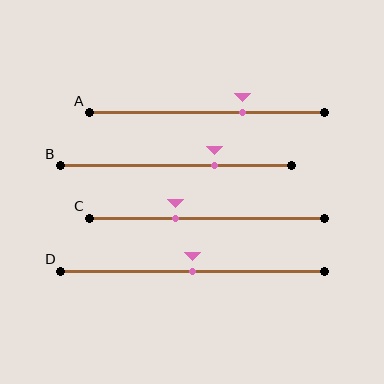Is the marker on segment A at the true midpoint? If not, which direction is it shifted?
No, the marker on segment A is shifted to the right by about 15% of the segment length.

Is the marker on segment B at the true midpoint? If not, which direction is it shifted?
No, the marker on segment B is shifted to the right by about 17% of the segment length.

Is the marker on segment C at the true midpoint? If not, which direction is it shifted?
No, the marker on segment C is shifted to the left by about 13% of the segment length.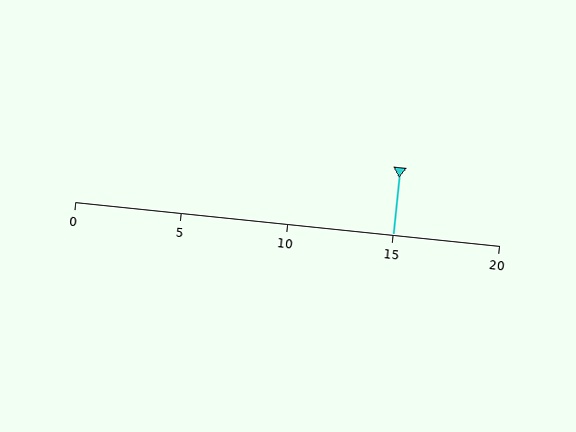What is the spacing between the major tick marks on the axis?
The major ticks are spaced 5 apart.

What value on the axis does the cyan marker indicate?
The marker indicates approximately 15.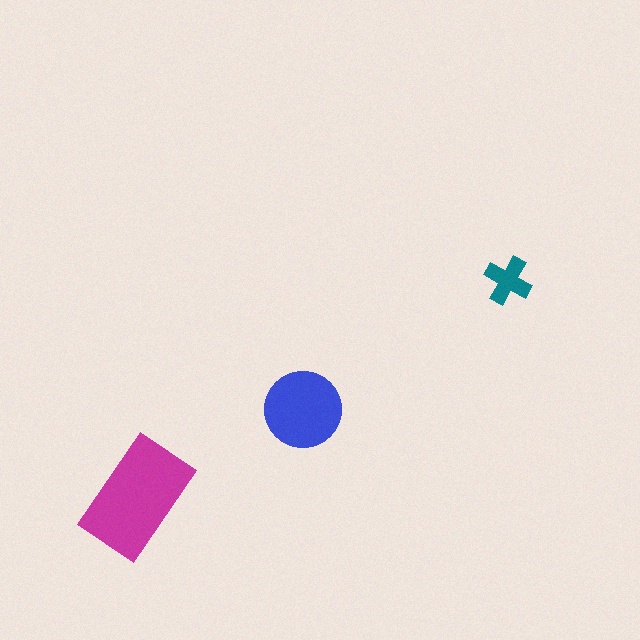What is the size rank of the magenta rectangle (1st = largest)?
1st.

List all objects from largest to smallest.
The magenta rectangle, the blue circle, the teal cross.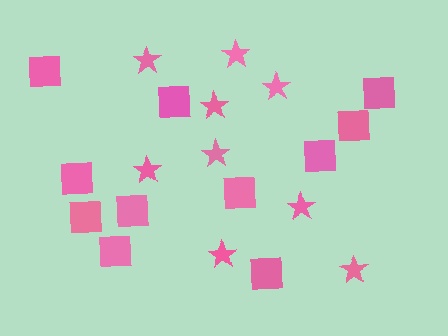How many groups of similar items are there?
There are 2 groups: one group of stars (9) and one group of squares (11).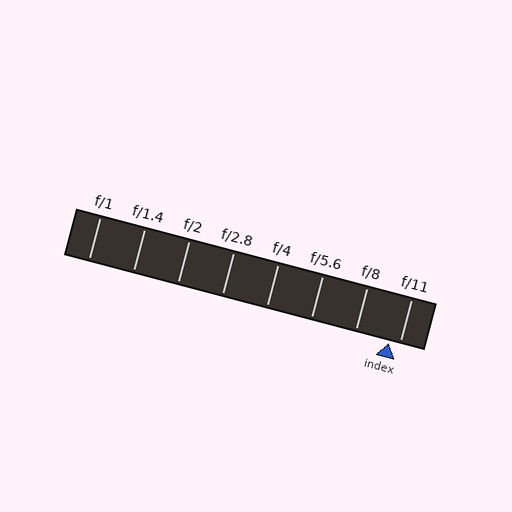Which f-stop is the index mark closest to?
The index mark is closest to f/11.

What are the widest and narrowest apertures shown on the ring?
The widest aperture shown is f/1 and the narrowest is f/11.